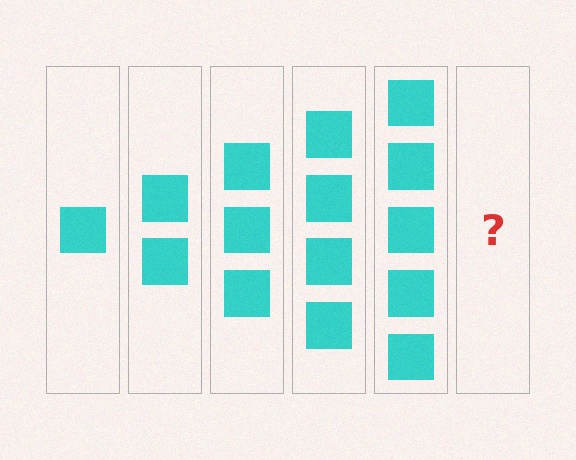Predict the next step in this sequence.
The next step is 6 squares.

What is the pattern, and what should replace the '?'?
The pattern is that each step adds one more square. The '?' should be 6 squares.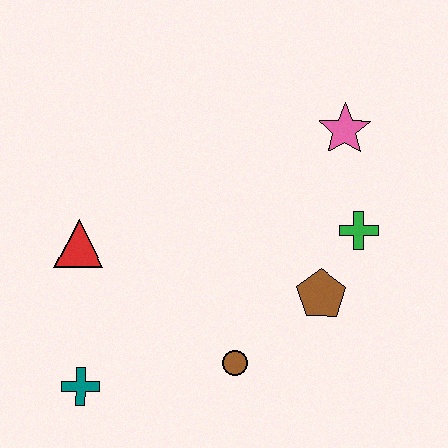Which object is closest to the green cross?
The brown pentagon is closest to the green cross.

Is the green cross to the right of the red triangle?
Yes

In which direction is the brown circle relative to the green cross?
The brown circle is below the green cross.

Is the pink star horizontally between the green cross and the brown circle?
Yes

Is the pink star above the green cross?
Yes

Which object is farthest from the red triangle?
The pink star is farthest from the red triangle.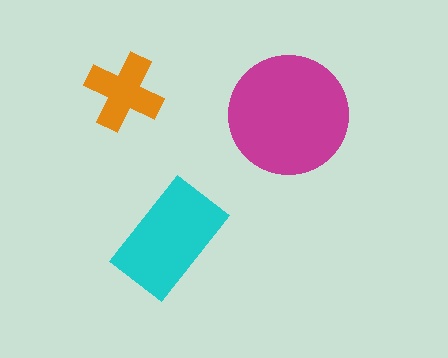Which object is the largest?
The magenta circle.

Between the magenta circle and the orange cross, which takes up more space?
The magenta circle.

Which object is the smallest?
The orange cross.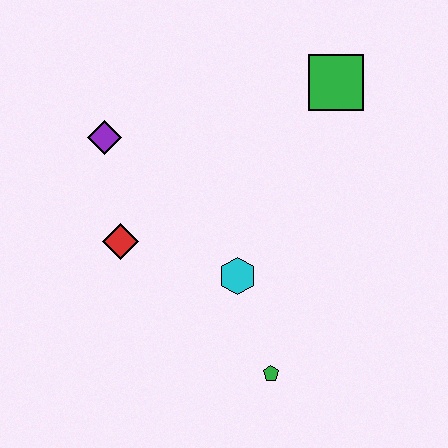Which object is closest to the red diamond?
The purple diamond is closest to the red diamond.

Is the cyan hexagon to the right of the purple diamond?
Yes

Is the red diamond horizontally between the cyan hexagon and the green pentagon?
No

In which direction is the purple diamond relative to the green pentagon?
The purple diamond is above the green pentagon.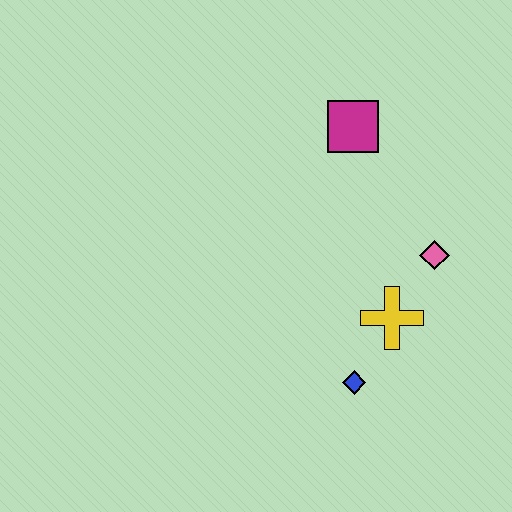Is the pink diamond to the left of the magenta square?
No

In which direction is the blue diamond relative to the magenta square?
The blue diamond is below the magenta square.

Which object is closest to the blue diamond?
The yellow cross is closest to the blue diamond.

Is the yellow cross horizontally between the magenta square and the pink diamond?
Yes